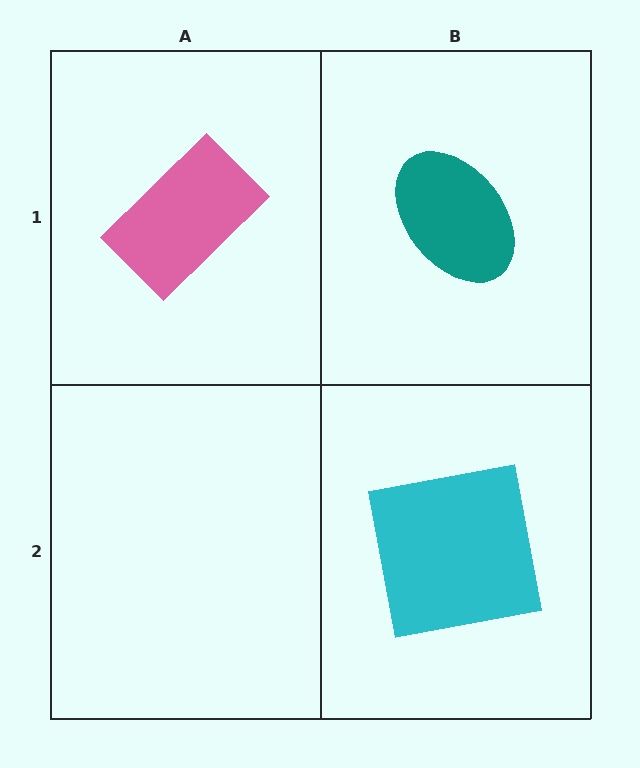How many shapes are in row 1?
2 shapes.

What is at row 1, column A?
A pink rectangle.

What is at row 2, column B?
A cyan square.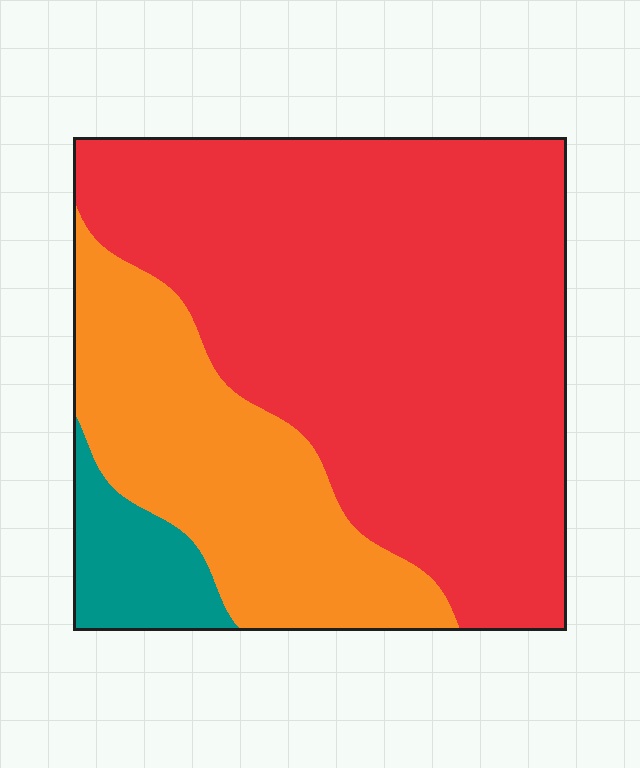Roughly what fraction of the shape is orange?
Orange takes up about one quarter (1/4) of the shape.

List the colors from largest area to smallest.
From largest to smallest: red, orange, teal.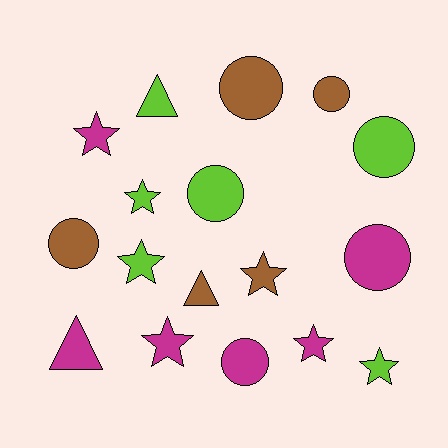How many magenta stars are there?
There are 3 magenta stars.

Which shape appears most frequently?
Circle, with 7 objects.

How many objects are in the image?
There are 17 objects.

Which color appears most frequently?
Magenta, with 6 objects.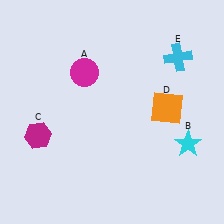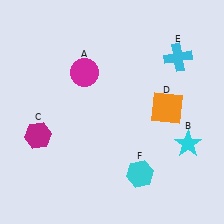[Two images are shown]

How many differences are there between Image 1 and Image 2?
There is 1 difference between the two images.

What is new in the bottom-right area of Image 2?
A cyan hexagon (F) was added in the bottom-right area of Image 2.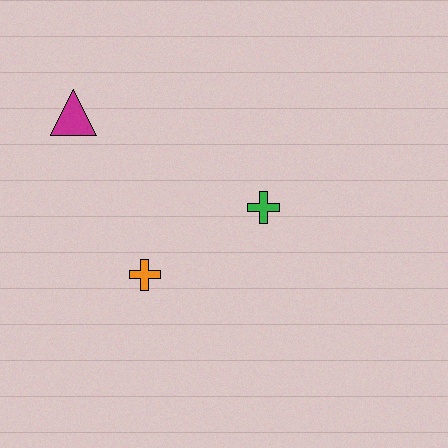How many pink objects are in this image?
There are no pink objects.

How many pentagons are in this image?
There are no pentagons.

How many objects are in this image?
There are 3 objects.